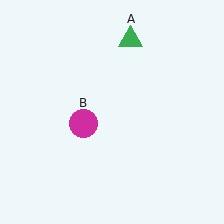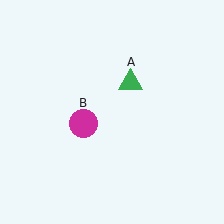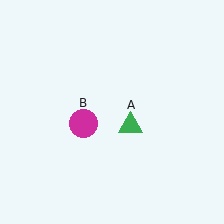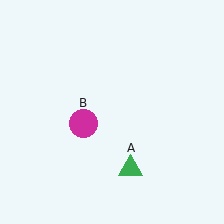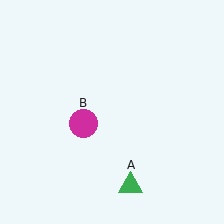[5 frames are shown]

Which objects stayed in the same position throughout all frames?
Magenta circle (object B) remained stationary.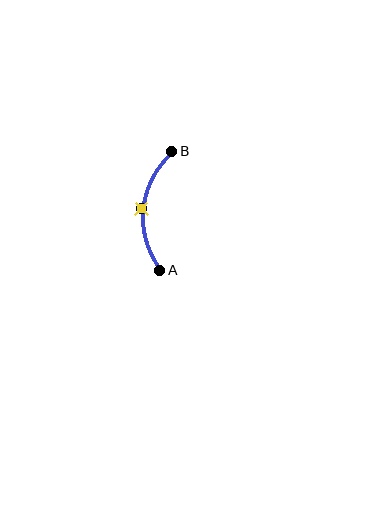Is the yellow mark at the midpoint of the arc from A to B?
Yes. The yellow mark lies on the arc at equal arc-length from both A and B — it is the arc midpoint.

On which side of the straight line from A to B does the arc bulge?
The arc bulges to the left of the straight line connecting A and B.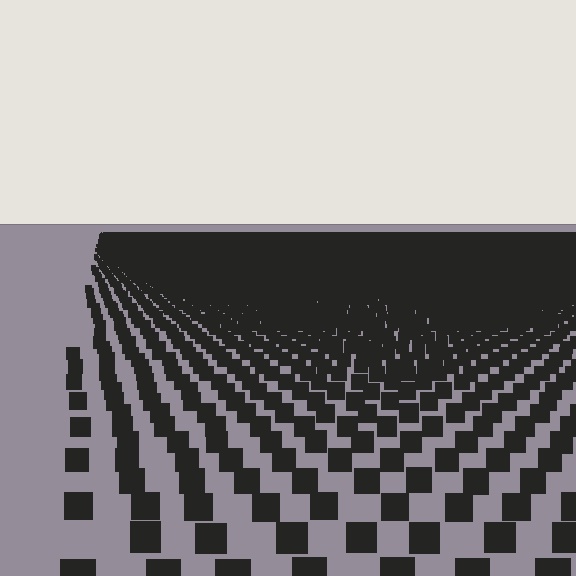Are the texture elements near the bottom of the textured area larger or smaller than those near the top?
Larger. Near the bottom, elements are closer to the viewer and appear at a bigger on-screen size.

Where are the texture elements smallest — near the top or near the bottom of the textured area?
Near the top.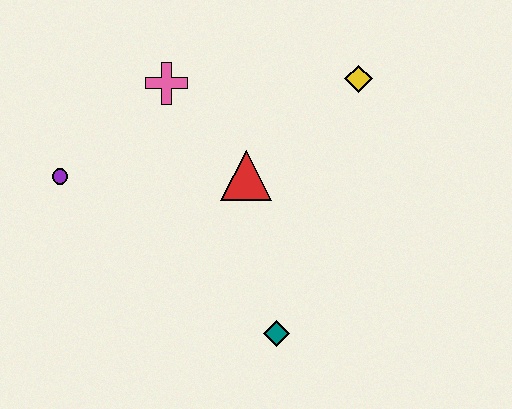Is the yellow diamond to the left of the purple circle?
No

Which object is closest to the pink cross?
The red triangle is closest to the pink cross.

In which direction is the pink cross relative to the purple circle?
The pink cross is to the right of the purple circle.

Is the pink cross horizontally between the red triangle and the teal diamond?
No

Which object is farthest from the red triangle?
The purple circle is farthest from the red triangle.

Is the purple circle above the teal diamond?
Yes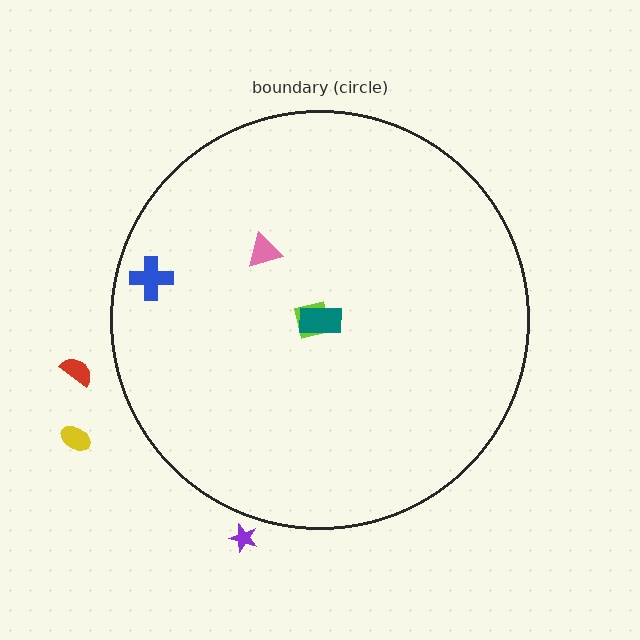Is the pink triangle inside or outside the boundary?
Inside.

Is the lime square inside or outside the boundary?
Inside.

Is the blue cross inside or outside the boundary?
Inside.